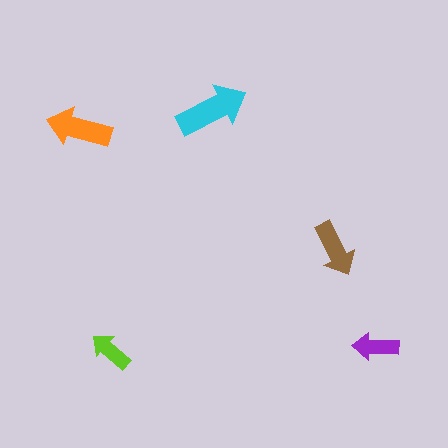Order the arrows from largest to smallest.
the cyan one, the orange one, the brown one, the purple one, the lime one.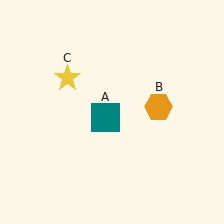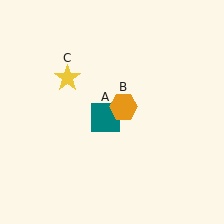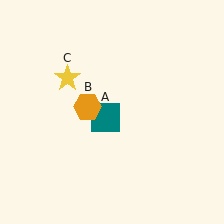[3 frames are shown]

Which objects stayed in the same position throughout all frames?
Teal square (object A) and yellow star (object C) remained stationary.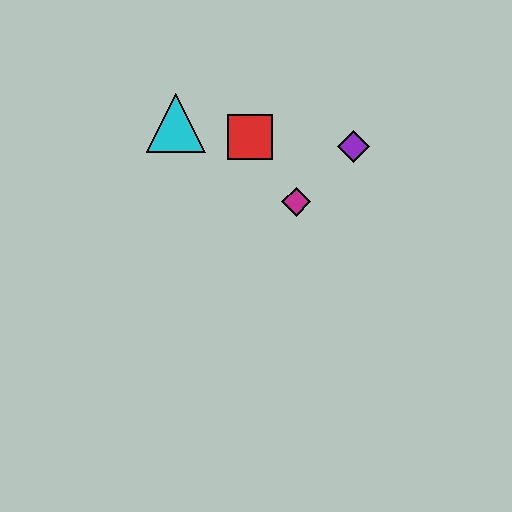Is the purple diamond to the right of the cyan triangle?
Yes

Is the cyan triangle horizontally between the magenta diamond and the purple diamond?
No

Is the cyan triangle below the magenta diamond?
No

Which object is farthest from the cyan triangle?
The purple diamond is farthest from the cyan triangle.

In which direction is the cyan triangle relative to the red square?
The cyan triangle is to the left of the red square.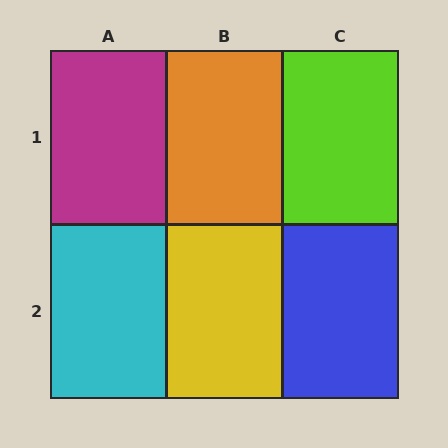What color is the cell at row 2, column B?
Yellow.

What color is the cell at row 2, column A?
Cyan.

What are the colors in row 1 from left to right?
Magenta, orange, lime.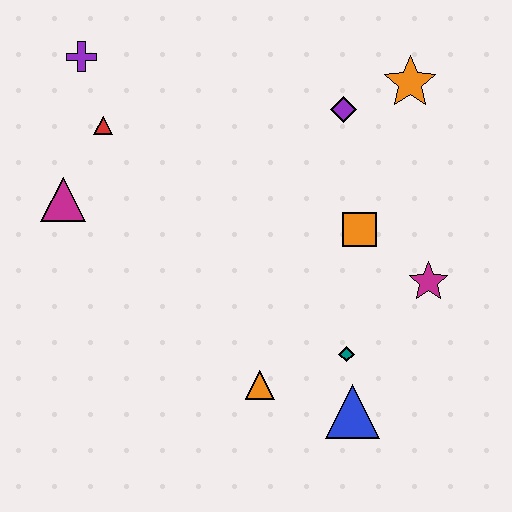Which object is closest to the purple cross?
The red triangle is closest to the purple cross.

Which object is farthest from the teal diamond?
The purple cross is farthest from the teal diamond.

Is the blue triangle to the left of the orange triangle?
No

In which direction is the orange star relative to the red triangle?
The orange star is to the right of the red triangle.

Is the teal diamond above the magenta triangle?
No